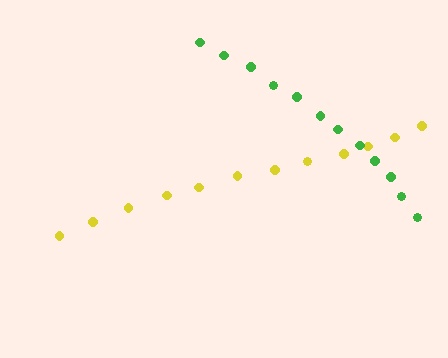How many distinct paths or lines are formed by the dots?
There are 2 distinct paths.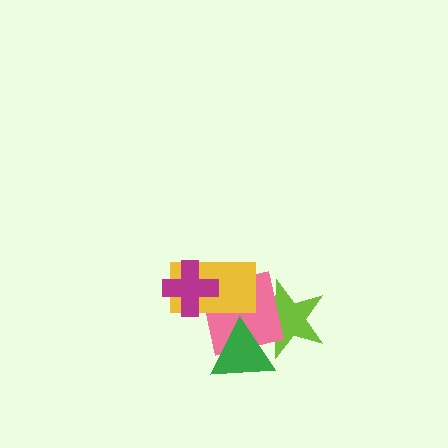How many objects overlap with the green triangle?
2 objects overlap with the green triangle.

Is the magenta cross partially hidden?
No, no other shape covers it.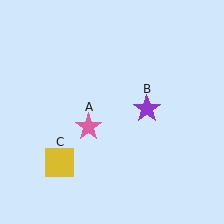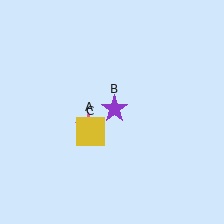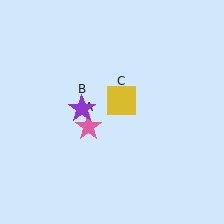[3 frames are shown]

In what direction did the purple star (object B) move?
The purple star (object B) moved left.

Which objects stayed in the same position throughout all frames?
Pink star (object A) remained stationary.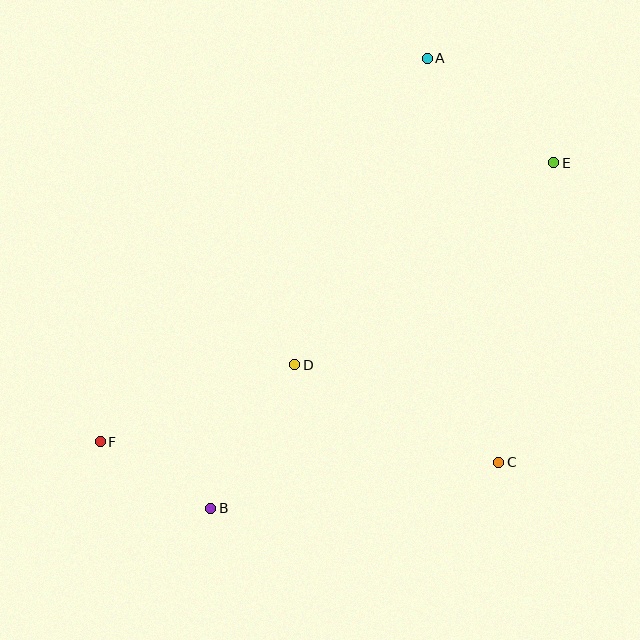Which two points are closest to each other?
Points B and F are closest to each other.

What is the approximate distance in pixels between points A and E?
The distance between A and E is approximately 164 pixels.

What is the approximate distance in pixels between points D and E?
The distance between D and E is approximately 329 pixels.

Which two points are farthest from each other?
Points E and F are farthest from each other.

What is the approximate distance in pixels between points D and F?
The distance between D and F is approximately 209 pixels.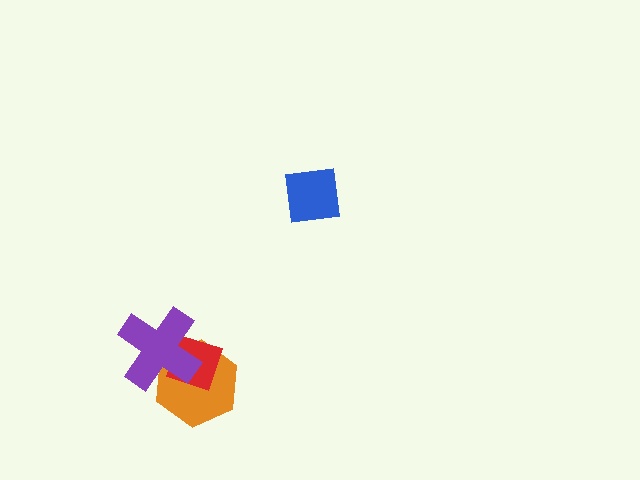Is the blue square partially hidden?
No, no other shape covers it.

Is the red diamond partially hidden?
Yes, it is partially covered by another shape.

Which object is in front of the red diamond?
The purple cross is in front of the red diamond.